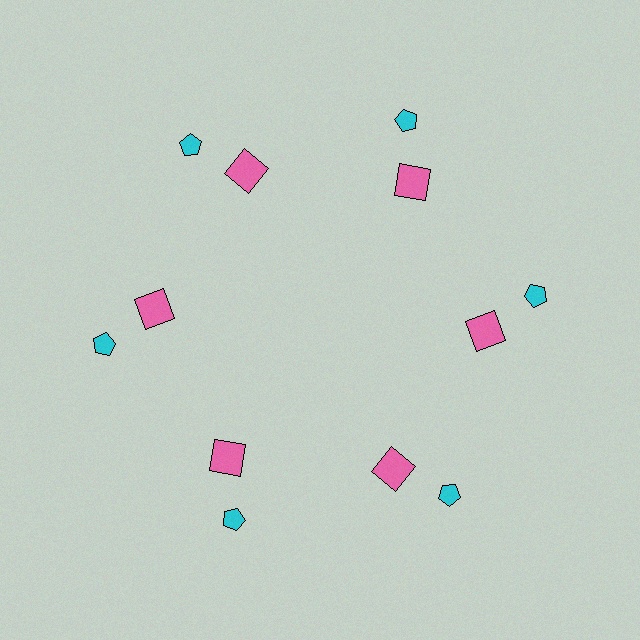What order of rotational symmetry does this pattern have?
This pattern has 6-fold rotational symmetry.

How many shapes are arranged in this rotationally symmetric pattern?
There are 12 shapes, arranged in 6 groups of 2.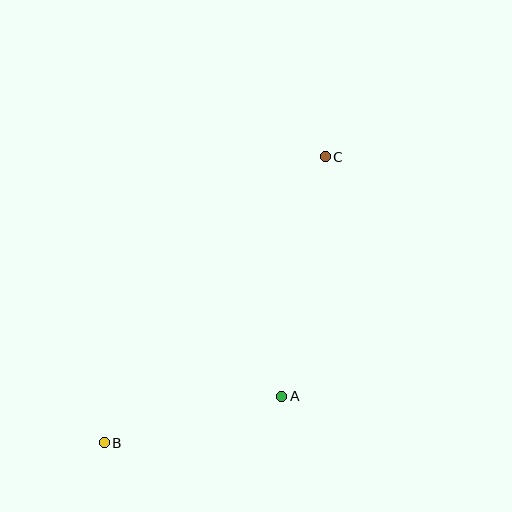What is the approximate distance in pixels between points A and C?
The distance between A and C is approximately 243 pixels.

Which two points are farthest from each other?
Points B and C are farthest from each other.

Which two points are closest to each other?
Points A and B are closest to each other.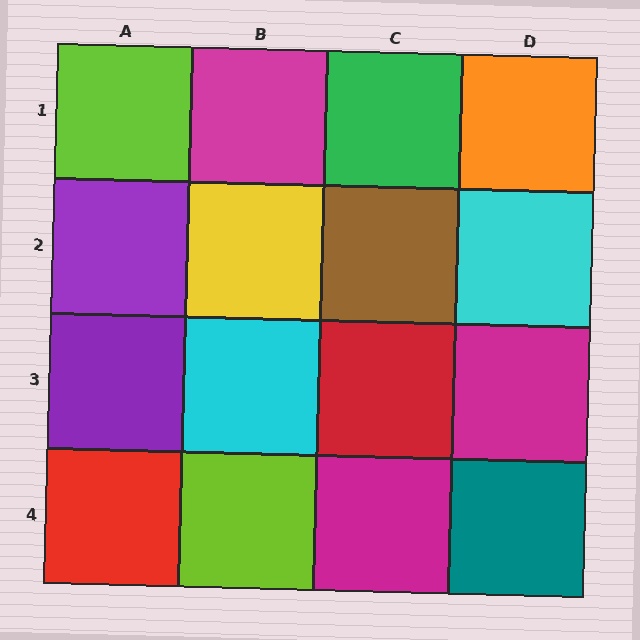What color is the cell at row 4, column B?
Lime.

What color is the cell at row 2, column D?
Cyan.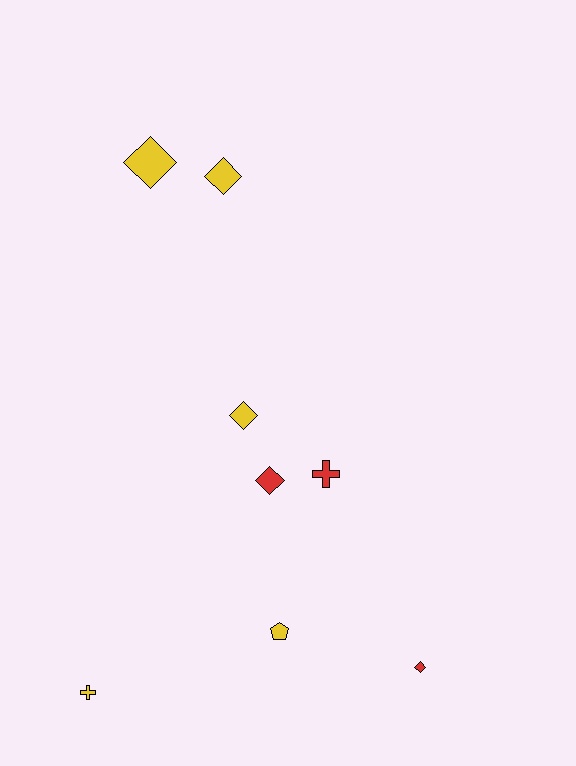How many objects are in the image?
There are 8 objects.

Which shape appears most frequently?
Diamond, with 5 objects.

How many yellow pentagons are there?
There is 1 yellow pentagon.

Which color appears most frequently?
Yellow, with 5 objects.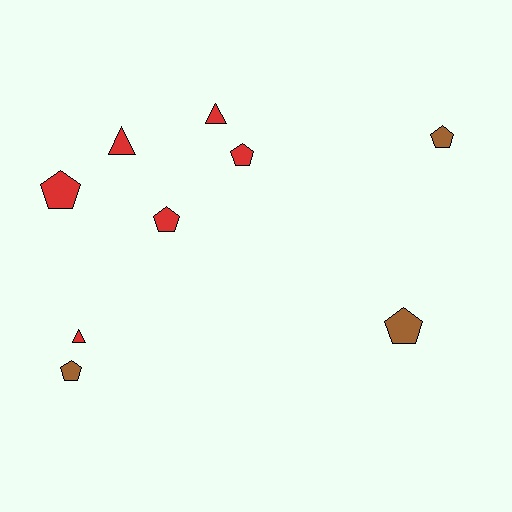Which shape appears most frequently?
Pentagon, with 6 objects.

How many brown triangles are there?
There are no brown triangles.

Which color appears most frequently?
Red, with 6 objects.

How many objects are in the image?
There are 9 objects.